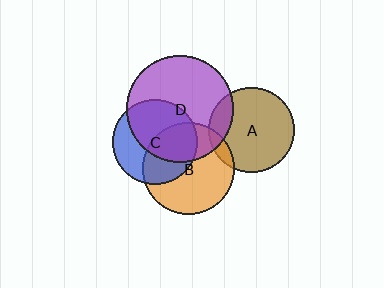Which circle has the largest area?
Circle D (purple).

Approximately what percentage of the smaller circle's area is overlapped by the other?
Approximately 10%.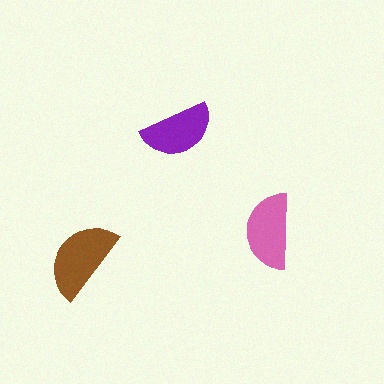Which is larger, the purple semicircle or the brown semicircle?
The brown one.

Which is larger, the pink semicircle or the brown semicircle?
The brown one.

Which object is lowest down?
The brown semicircle is bottommost.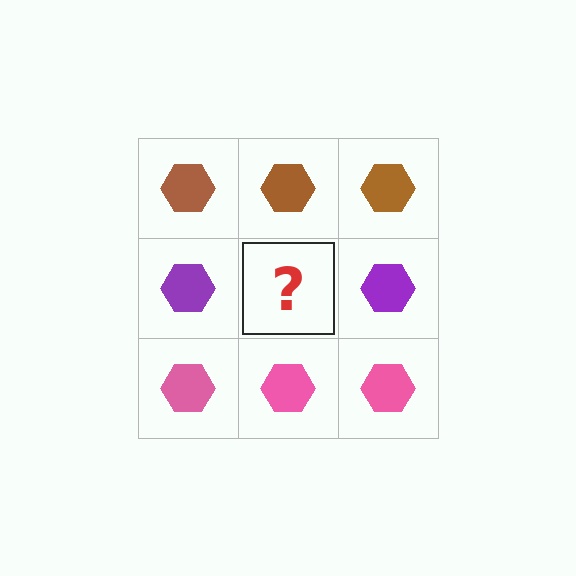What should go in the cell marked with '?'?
The missing cell should contain a purple hexagon.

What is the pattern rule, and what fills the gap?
The rule is that each row has a consistent color. The gap should be filled with a purple hexagon.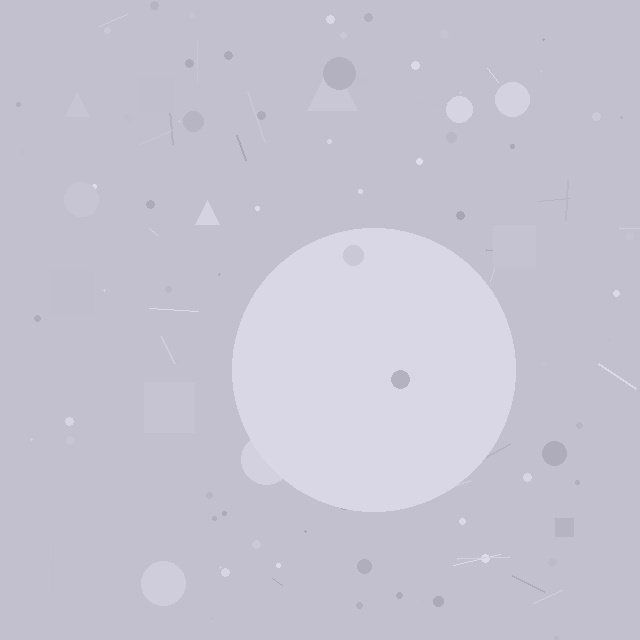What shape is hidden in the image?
A circle is hidden in the image.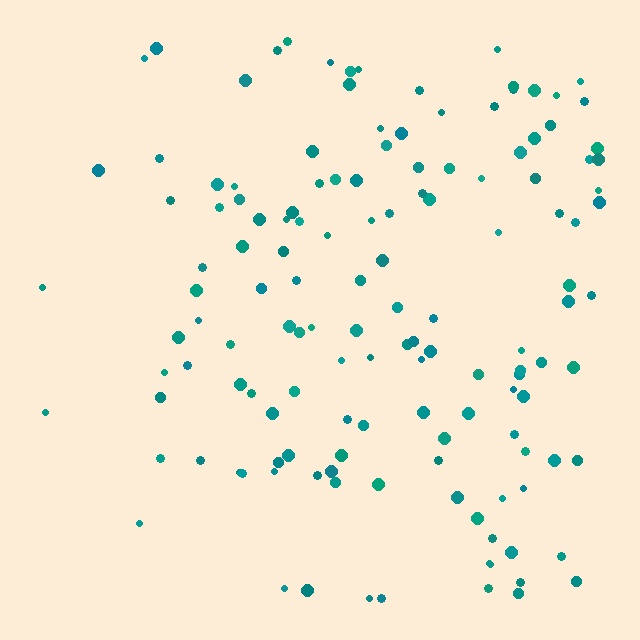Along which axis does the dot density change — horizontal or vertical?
Horizontal.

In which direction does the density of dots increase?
From left to right, with the right side densest.